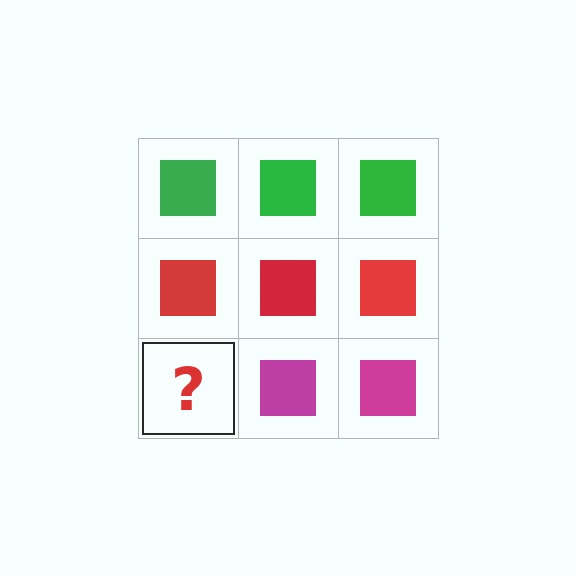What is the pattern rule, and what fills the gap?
The rule is that each row has a consistent color. The gap should be filled with a magenta square.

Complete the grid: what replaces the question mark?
The question mark should be replaced with a magenta square.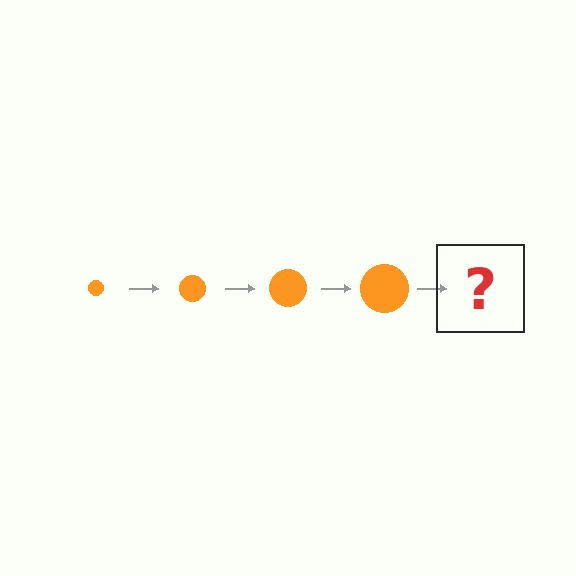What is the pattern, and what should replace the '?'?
The pattern is that the circle gets progressively larger each step. The '?' should be an orange circle, larger than the previous one.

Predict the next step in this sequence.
The next step is an orange circle, larger than the previous one.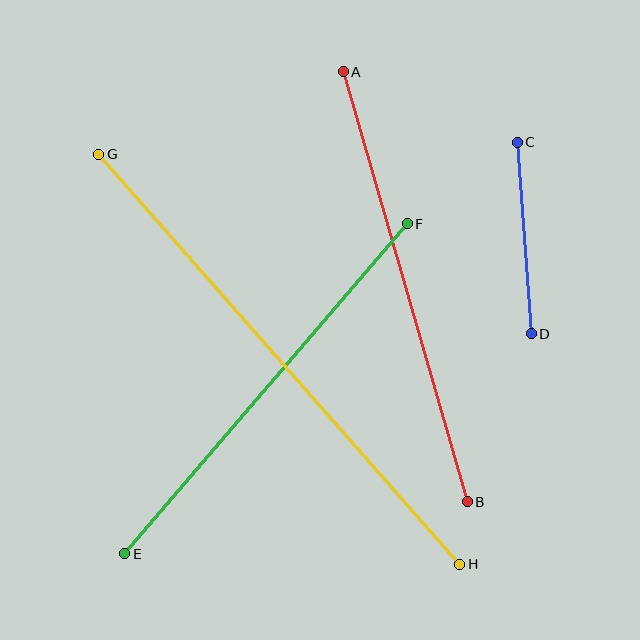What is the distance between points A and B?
The distance is approximately 448 pixels.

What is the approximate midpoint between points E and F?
The midpoint is at approximately (266, 389) pixels.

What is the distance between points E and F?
The distance is approximately 434 pixels.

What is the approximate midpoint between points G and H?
The midpoint is at approximately (279, 359) pixels.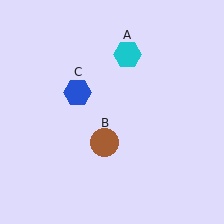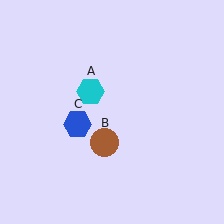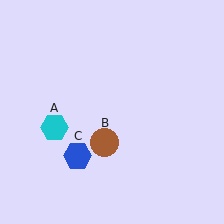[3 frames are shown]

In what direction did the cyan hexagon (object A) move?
The cyan hexagon (object A) moved down and to the left.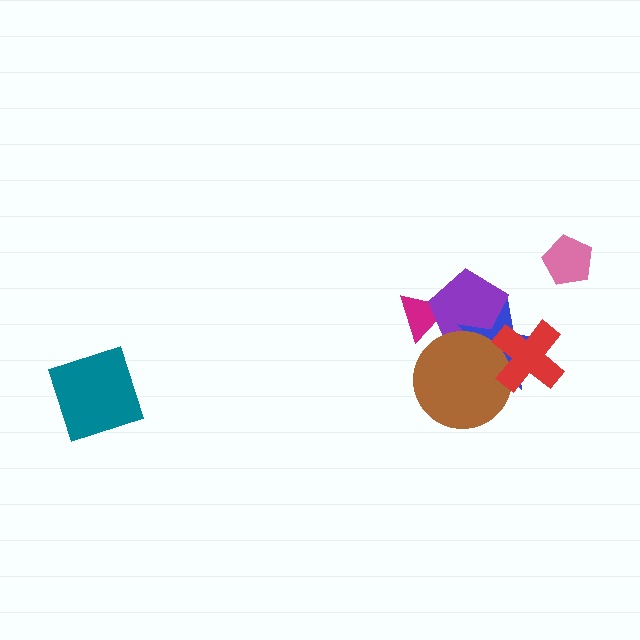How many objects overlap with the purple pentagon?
3 objects overlap with the purple pentagon.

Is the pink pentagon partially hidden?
No, no other shape covers it.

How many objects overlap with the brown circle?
3 objects overlap with the brown circle.